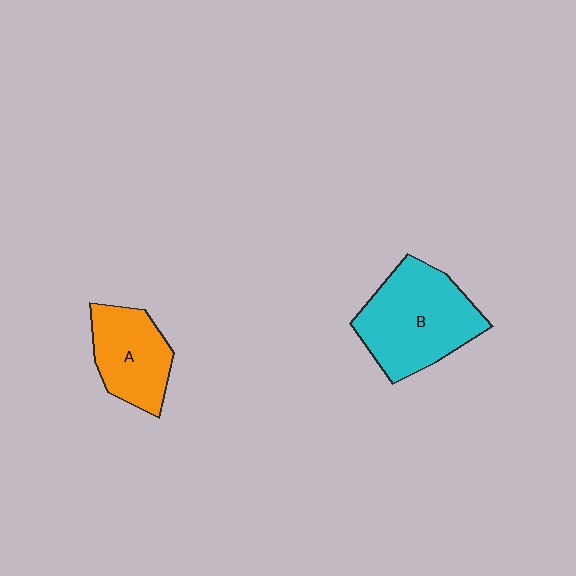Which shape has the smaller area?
Shape A (orange).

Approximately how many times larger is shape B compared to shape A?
Approximately 1.5 times.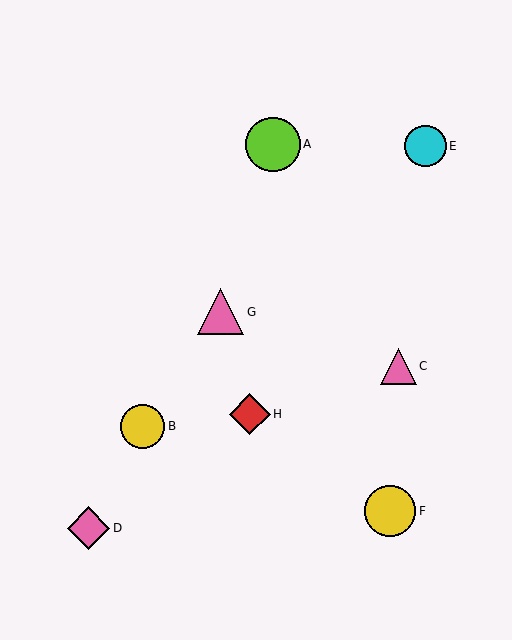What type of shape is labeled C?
Shape C is a pink triangle.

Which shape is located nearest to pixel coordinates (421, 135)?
The cyan circle (labeled E) at (425, 146) is nearest to that location.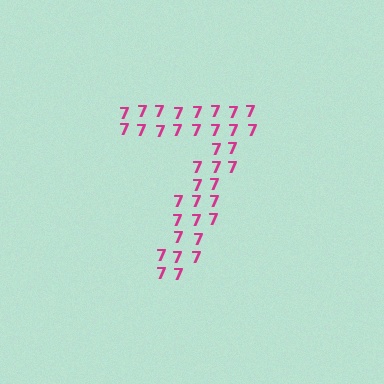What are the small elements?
The small elements are digit 7's.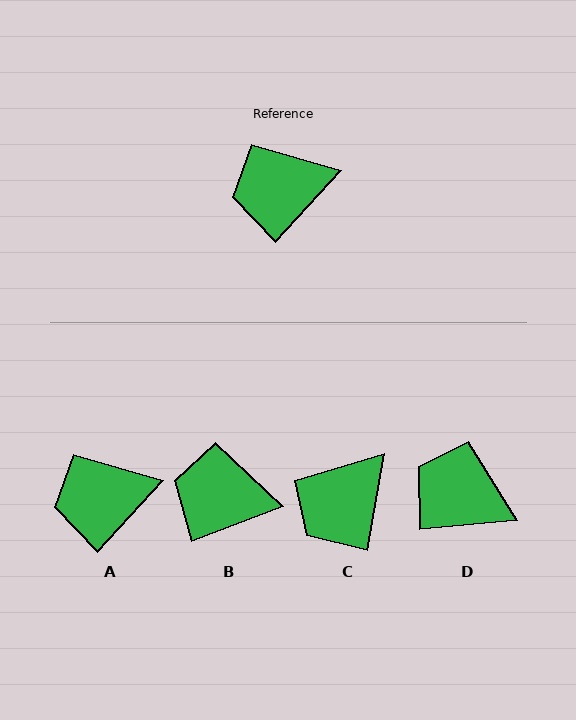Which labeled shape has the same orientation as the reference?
A.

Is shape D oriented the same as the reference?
No, it is off by about 42 degrees.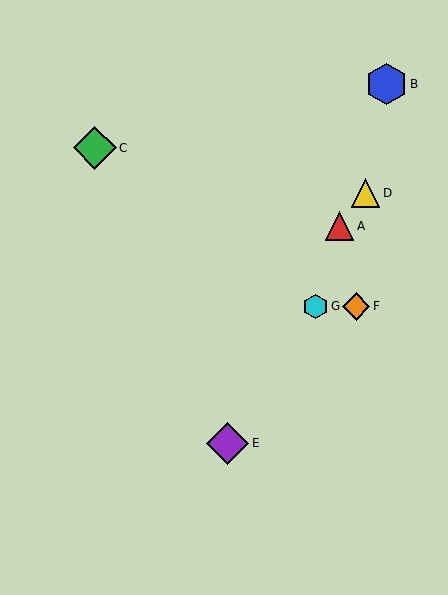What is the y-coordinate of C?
Object C is at y≈148.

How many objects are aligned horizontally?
2 objects (F, G) are aligned horizontally.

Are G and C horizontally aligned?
No, G is at y≈306 and C is at y≈148.